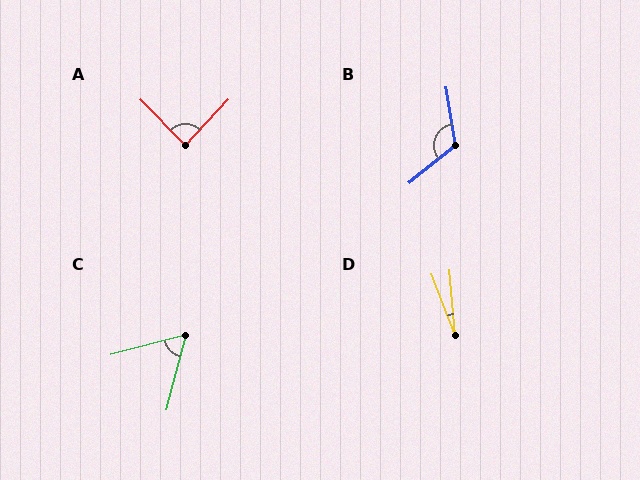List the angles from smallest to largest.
D (17°), C (61°), A (87°), B (120°).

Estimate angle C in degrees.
Approximately 61 degrees.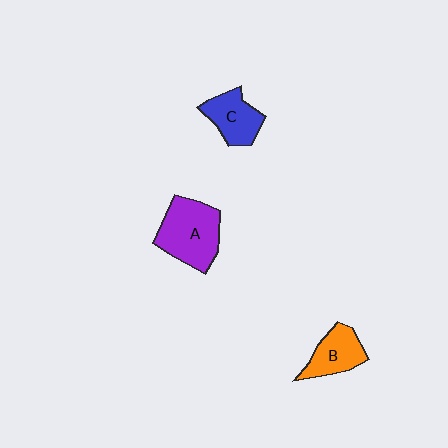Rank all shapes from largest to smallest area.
From largest to smallest: A (purple), C (blue), B (orange).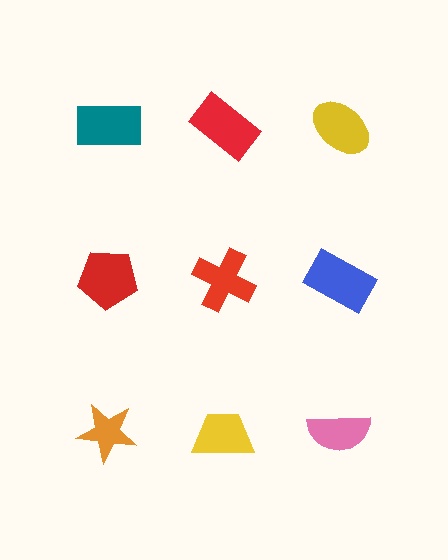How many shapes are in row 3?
3 shapes.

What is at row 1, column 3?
A yellow ellipse.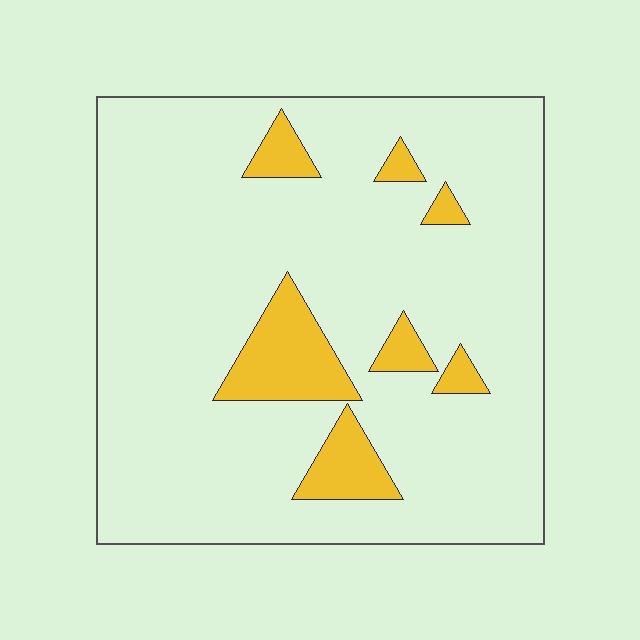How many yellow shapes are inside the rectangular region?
7.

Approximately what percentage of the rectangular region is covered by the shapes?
Approximately 10%.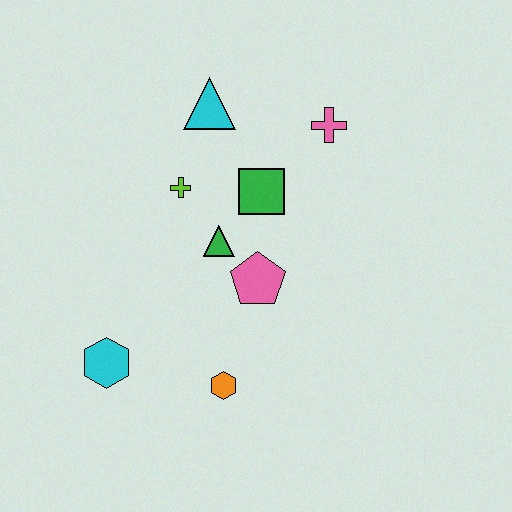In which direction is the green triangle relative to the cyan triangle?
The green triangle is below the cyan triangle.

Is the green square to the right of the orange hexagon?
Yes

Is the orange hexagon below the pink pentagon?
Yes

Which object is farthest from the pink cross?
The cyan hexagon is farthest from the pink cross.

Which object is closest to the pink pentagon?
The green triangle is closest to the pink pentagon.